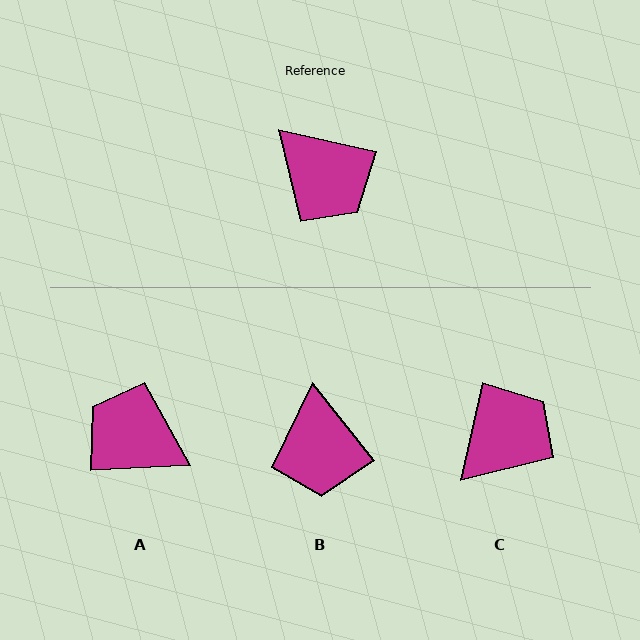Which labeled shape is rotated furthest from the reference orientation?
A, about 165 degrees away.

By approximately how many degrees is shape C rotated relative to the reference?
Approximately 91 degrees counter-clockwise.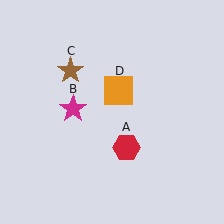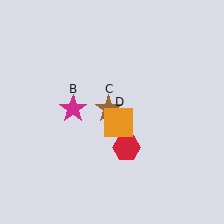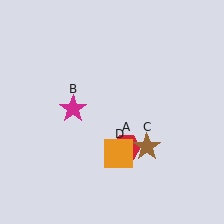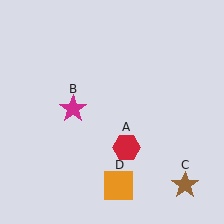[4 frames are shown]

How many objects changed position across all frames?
2 objects changed position: brown star (object C), orange square (object D).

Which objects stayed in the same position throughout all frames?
Red hexagon (object A) and magenta star (object B) remained stationary.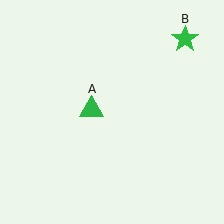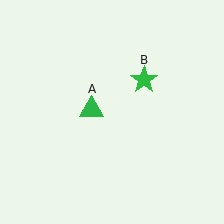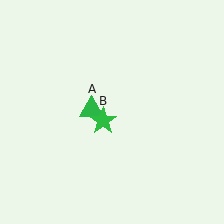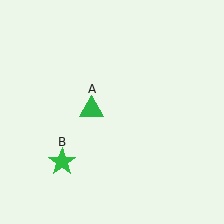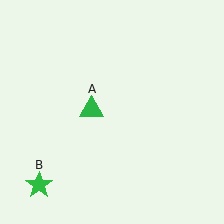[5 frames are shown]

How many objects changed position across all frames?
1 object changed position: green star (object B).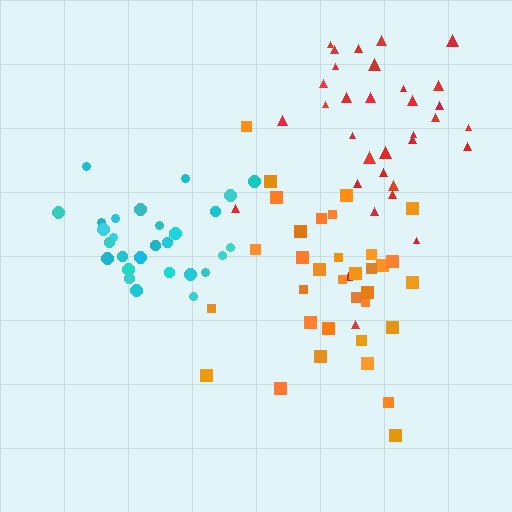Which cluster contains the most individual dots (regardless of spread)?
Orange (34).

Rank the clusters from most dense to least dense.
cyan, red, orange.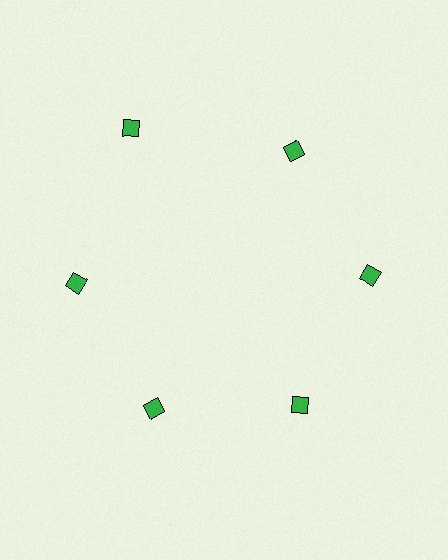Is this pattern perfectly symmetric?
No. The 6 green diamonds are arranged in a ring, but one element near the 11 o'clock position is pushed outward from the center, breaking the 6-fold rotational symmetry.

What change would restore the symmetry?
The symmetry would be restored by moving it inward, back onto the ring so that all 6 diamonds sit at equal angles and equal distance from the center.